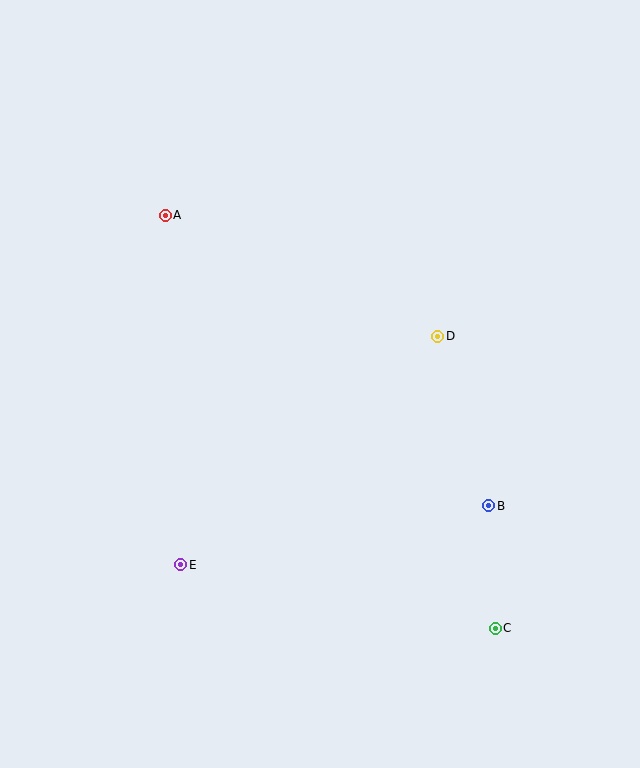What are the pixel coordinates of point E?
Point E is at (181, 565).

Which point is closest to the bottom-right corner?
Point C is closest to the bottom-right corner.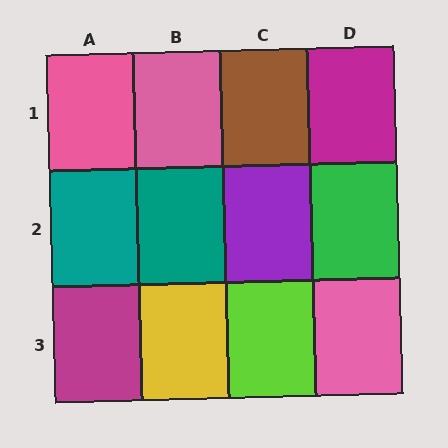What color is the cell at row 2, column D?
Green.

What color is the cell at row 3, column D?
Pink.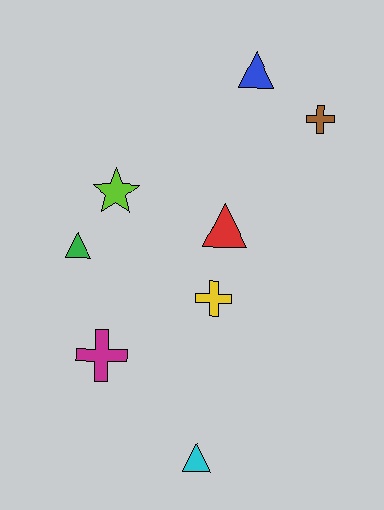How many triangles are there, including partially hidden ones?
There are 4 triangles.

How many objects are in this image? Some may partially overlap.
There are 8 objects.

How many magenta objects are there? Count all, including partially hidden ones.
There is 1 magenta object.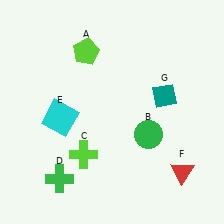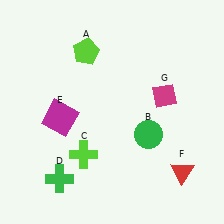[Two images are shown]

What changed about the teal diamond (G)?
In Image 1, G is teal. In Image 2, it changed to magenta.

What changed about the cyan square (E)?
In Image 1, E is cyan. In Image 2, it changed to magenta.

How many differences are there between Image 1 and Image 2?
There are 2 differences between the two images.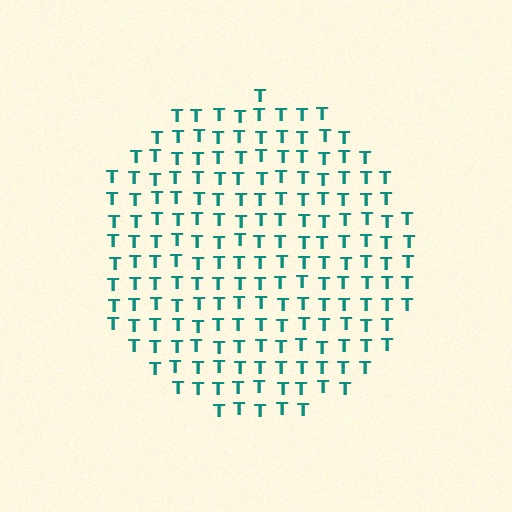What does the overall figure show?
The overall figure shows a circle.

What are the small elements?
The small elements are letter T's.